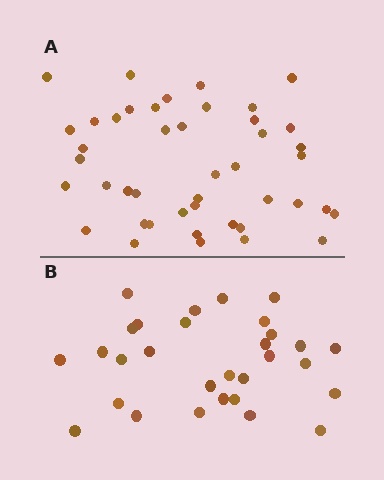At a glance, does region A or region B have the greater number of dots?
Region A (the top region) has more dots.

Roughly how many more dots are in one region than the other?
Region A has approximately 15 more dots than region B.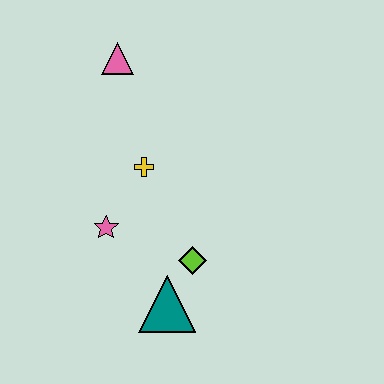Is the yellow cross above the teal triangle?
Yes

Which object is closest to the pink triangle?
The yellow cross is closest to the pink triangle.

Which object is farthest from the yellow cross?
The teal triangle is farthest from the yellow cross.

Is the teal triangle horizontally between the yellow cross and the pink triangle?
No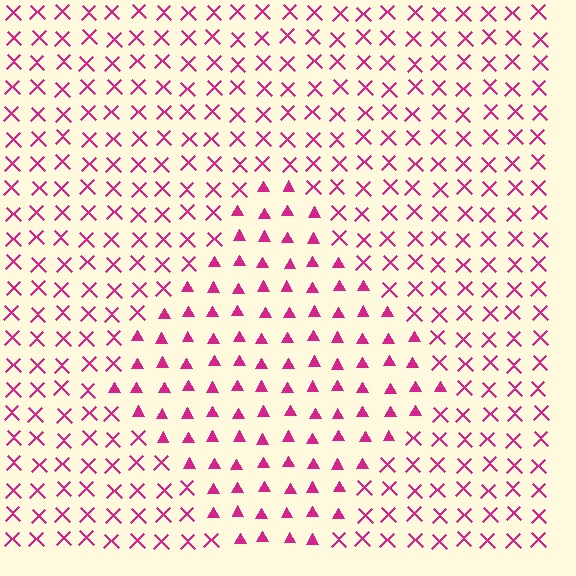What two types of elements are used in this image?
The image uses triangles inside the diamond region and X marks outside it.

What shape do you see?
I see a diamond.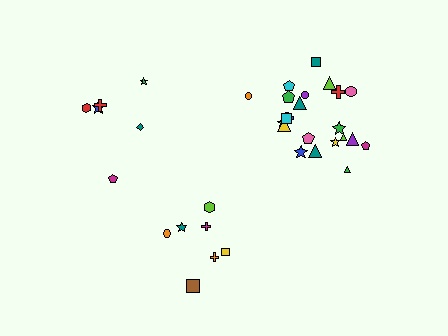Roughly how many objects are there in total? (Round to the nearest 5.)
Roughly 35 objects in total.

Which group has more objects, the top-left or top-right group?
The top-right group.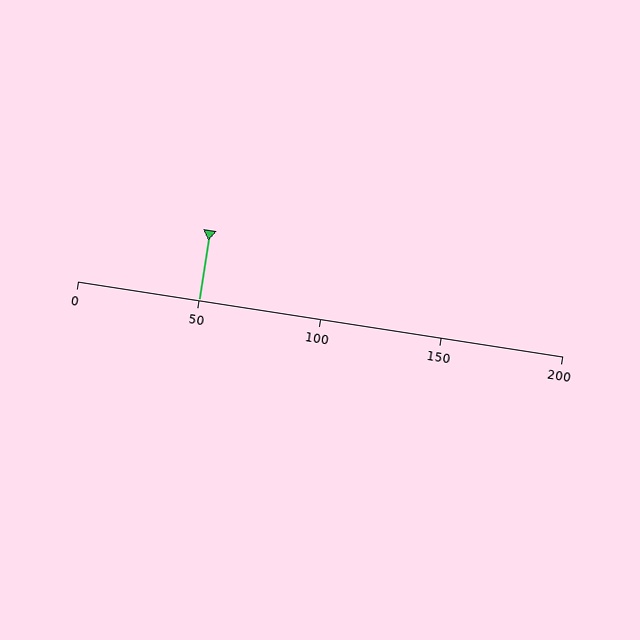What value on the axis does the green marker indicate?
The marker indicates approximately 50.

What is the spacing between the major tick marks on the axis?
The major ticks are spaced 50 apart.